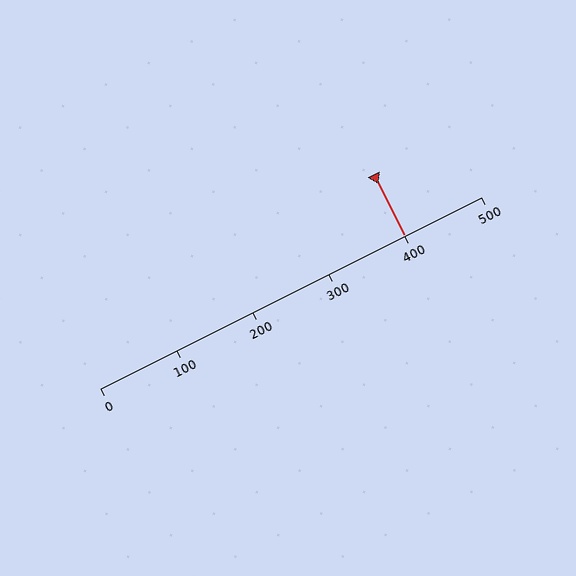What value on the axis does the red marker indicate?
The marker indicates approximately 400.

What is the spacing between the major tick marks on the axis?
The major ticks are spaced 100 apart.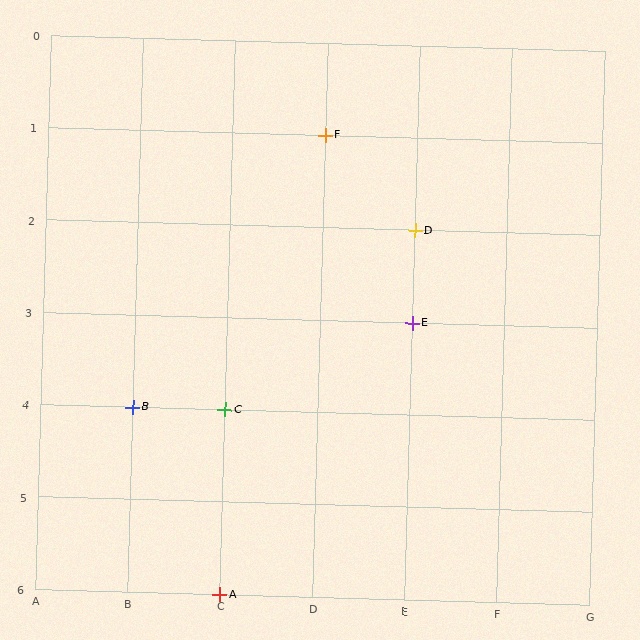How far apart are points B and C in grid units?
Points B and C are 1 column apart.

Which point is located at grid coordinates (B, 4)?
Point B is at (B, 4).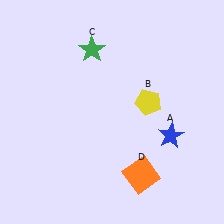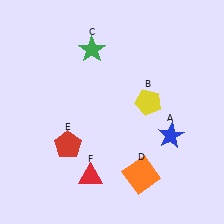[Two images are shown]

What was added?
A red pentagon (E), a red triangle (F) were added in Image 2.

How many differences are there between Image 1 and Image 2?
There are 2 differences between the two images.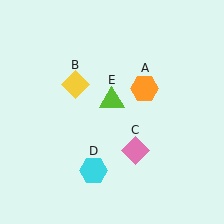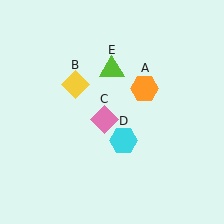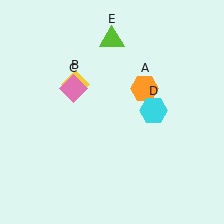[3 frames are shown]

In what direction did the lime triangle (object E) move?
The lime triangle (object E) moved up.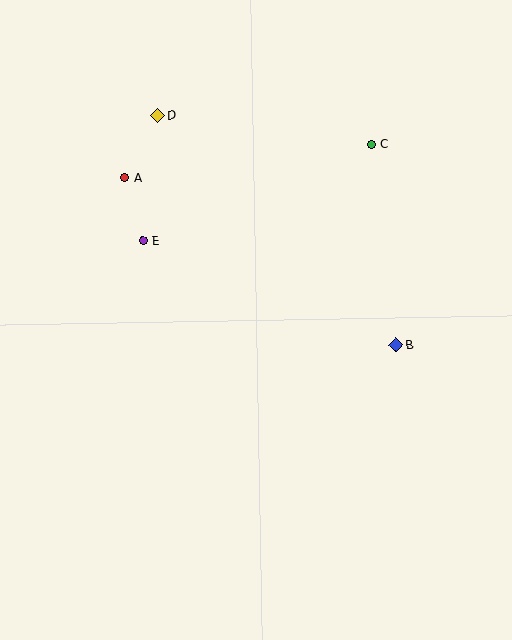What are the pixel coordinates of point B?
Point B is at (396, 345).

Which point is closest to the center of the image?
Point E at (143, 241) is closest to the center.